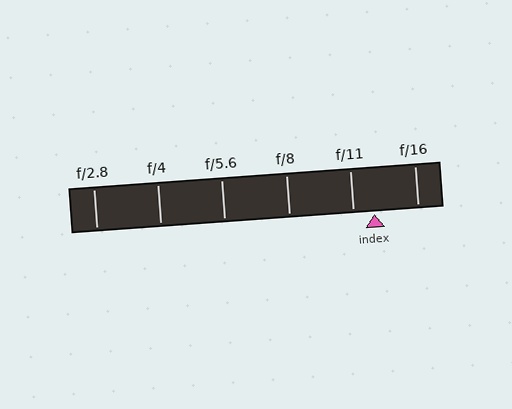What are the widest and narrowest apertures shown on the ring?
The widest aperture shown is f/2.8 and the narrowest is f/16.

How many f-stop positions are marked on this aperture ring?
There are 6 f-stop positions marked.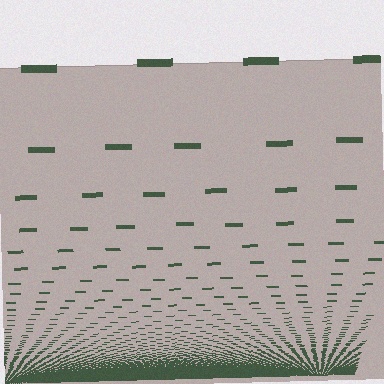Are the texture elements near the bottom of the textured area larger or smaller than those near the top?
Smaller. The gradient is inverted — elements near the bottom are smaller and denser.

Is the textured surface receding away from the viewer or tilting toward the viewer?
The surface appears to tilt toward the viewer. Texture elements get larger and sparser toward the top.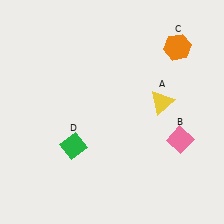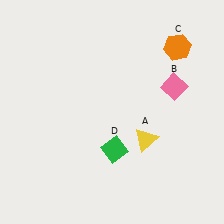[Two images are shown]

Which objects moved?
The objects that moved are: the yellow triangle (A), the pink diamond (B), the green diamond (D).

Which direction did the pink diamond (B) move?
The pink diamond (B) moved up.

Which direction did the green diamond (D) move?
The green diamond (D) moved right.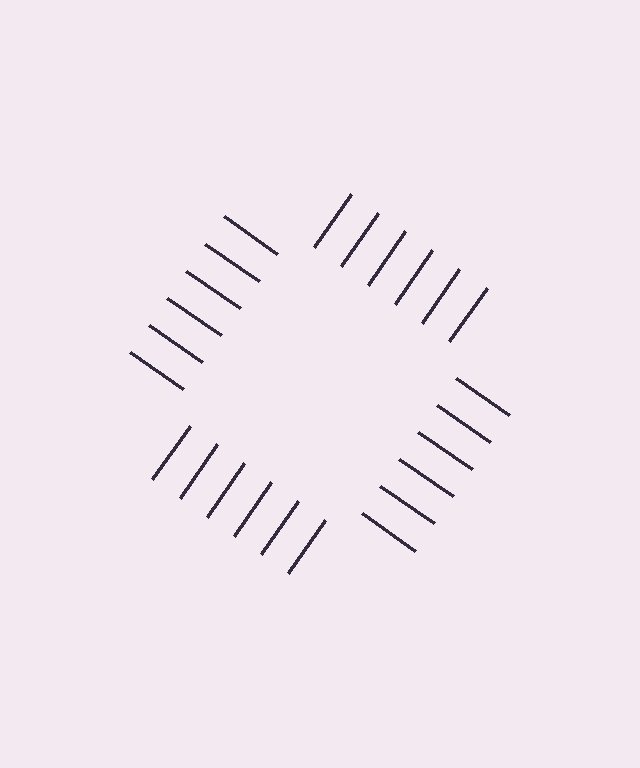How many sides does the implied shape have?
4 sides — the line-ends trace a square.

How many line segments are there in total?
24 — 6 along each of the 4 edges.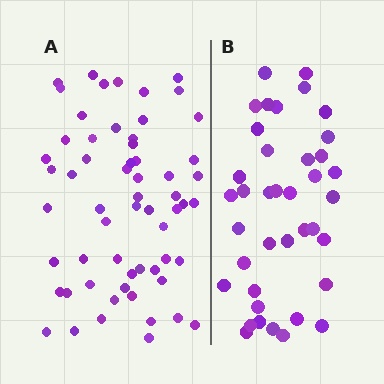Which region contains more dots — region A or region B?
Region A (the left region) has more dots.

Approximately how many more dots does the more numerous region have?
Region A has approximately 20 more dots than region B.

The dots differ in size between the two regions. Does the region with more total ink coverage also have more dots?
No. Region B has more total ink coverage because its dots are larger, but region A actually contains more individual dots. Total area can be misleading — the number of items is what matters here.